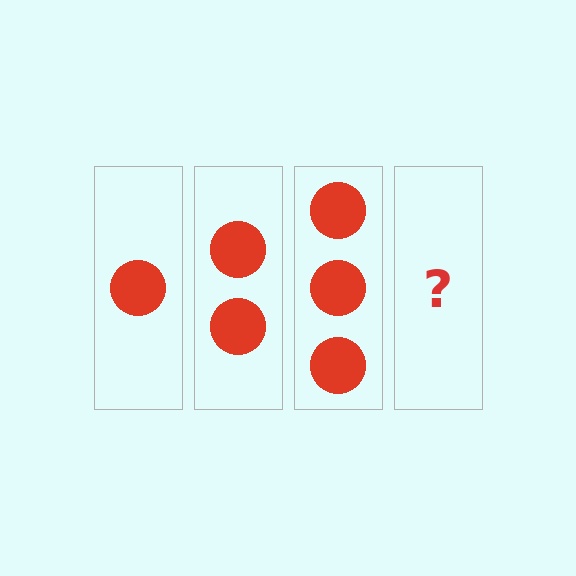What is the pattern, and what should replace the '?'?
The pattern is that each step adds one more circle. The '?' should be 4 circles.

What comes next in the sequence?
The next element should be 4 circles.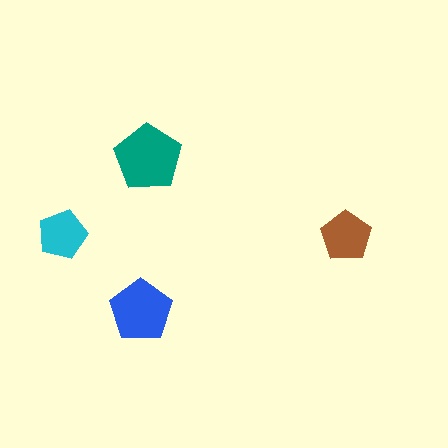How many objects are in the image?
There are 4 objects in the image.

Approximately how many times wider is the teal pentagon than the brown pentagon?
About 1.5 times wider.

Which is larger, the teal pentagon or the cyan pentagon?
The teal one.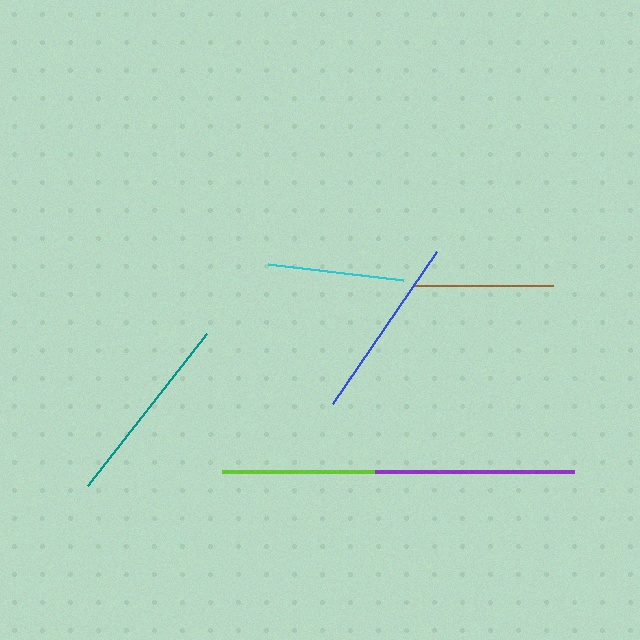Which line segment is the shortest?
The cyan line is the shortest at approximately 136 pixels.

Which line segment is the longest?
The lime line is the longest at approximately 216 pixels.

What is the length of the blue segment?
The blue segment is approximately 184 pixels long.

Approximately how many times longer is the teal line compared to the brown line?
The teal line is approximately 1.4 times the length of the brown line.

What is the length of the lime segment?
The lime segment is approximately 216 pixels long.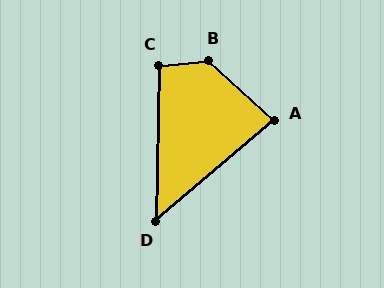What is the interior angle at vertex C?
Approximately 97 degrees (obtuse).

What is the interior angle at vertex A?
Approximately 83 degrees (acute).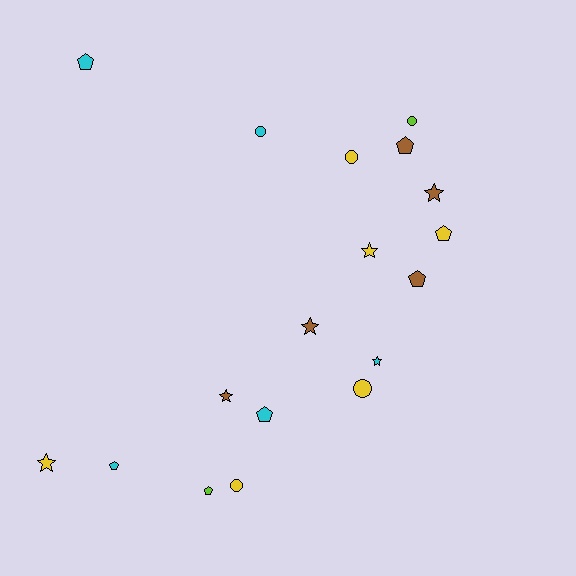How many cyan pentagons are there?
There are 3 cyan pentagons.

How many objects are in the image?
There are 18 objects.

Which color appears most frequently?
Yellow, with 6 objects.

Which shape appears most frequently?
Pentagon, with 7 objects.